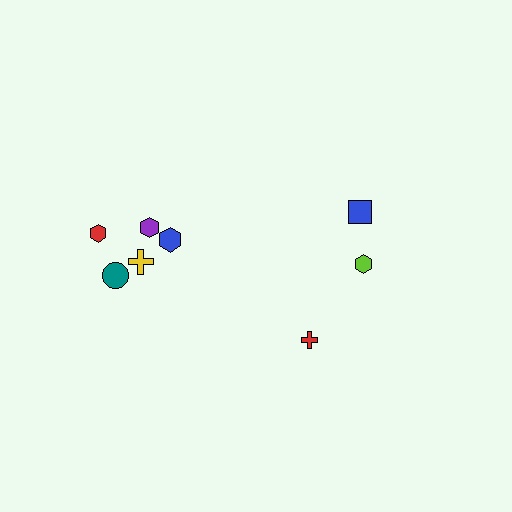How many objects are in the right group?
There are 3 objects.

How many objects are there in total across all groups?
There are 8 objects.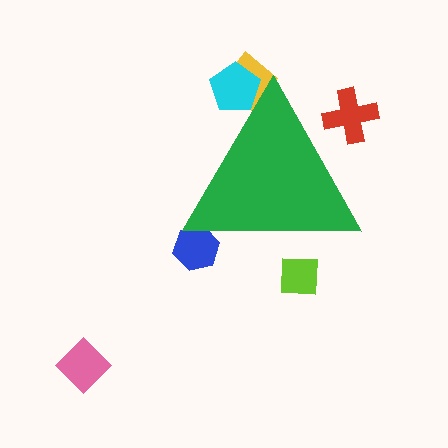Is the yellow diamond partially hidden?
Yes, the yellow diamond is partially hidden behind the green triangle.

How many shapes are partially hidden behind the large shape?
5 shapes are partially hidden.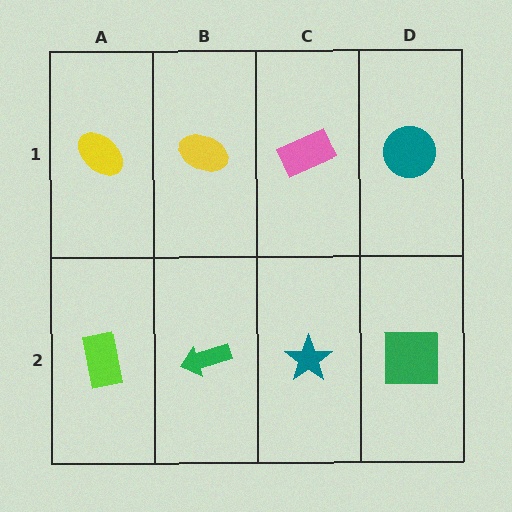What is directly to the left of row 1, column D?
A pink rectangle.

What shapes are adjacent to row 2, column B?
A yellow ellipse (row 1, column B), a lime rectangle (row 2, column A), a teal star (row 2, column C).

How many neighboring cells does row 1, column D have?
2.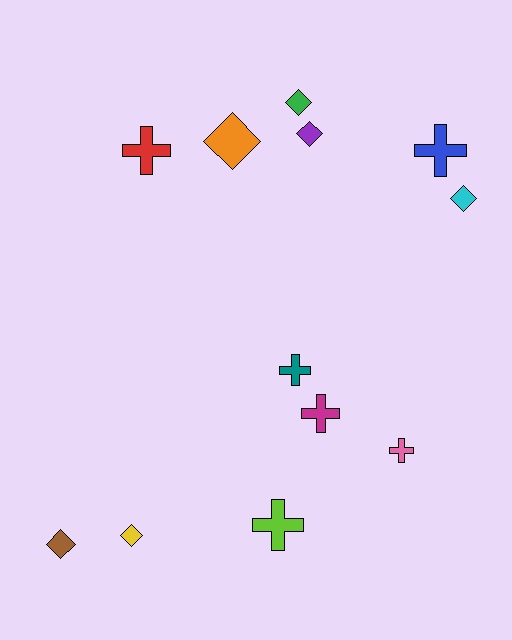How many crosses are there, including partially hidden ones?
There are 6 crosses.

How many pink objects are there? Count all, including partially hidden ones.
There is 1 pink object.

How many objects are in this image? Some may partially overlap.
There are 12 objects.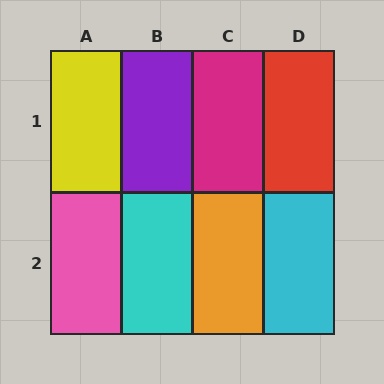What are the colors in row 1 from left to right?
Yellow, purple, magenta, red.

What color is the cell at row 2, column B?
Cyan.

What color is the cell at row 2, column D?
Cyan.